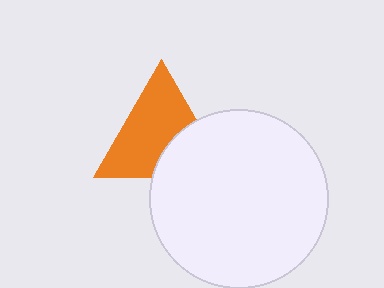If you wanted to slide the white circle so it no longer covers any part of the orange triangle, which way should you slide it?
Slide it toward the lower-right — that is the most direct way to separate the two shapes.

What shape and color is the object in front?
The object in front is a white circle.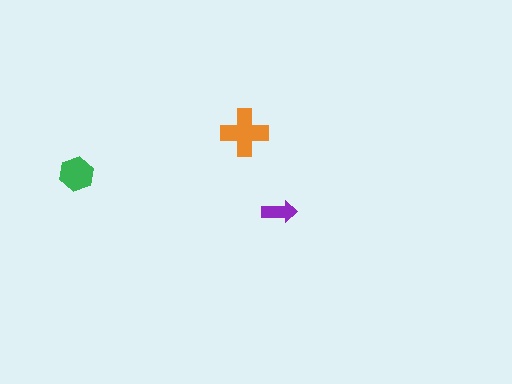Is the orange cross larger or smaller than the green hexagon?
Larger.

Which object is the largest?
The orange cross.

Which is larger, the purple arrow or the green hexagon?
The green hexagon.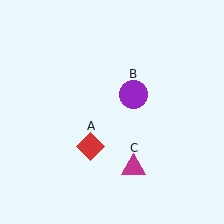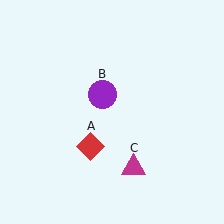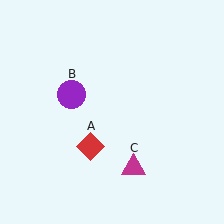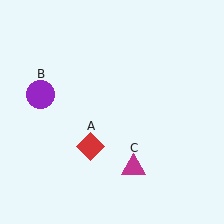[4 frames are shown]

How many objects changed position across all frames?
1 object changed position: purple circle (object B).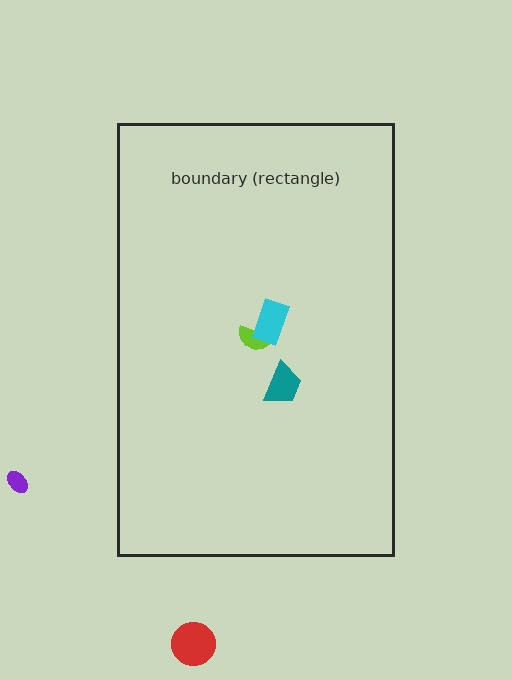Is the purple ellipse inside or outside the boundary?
Outside.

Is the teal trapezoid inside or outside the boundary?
Inside.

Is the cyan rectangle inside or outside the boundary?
Inside.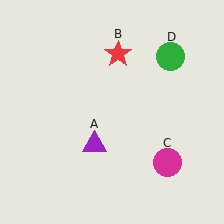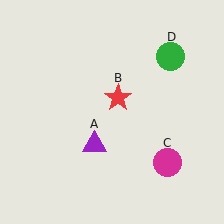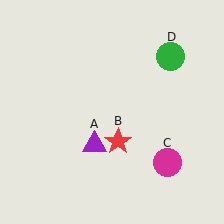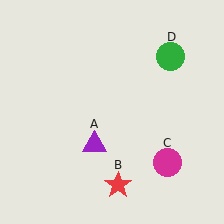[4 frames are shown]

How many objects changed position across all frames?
1 object changed position: red star (object B).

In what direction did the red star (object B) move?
The red star (object B) moved down.